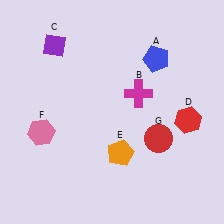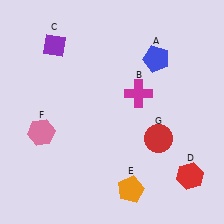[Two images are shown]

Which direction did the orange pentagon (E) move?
The orange pentagon (E) moved down.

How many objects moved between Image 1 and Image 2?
2 objects moved between the two images.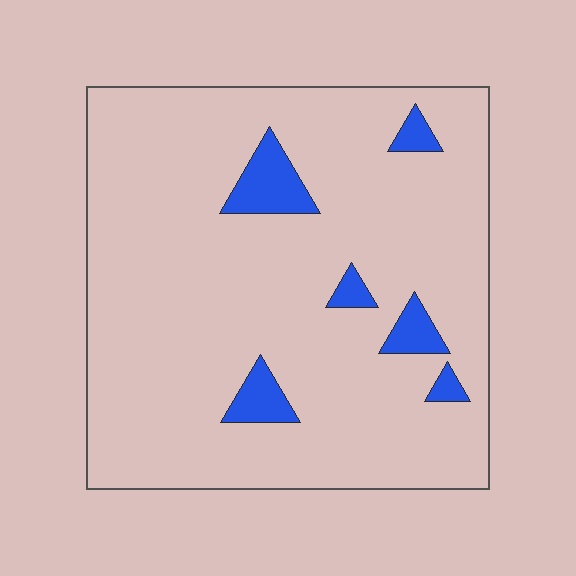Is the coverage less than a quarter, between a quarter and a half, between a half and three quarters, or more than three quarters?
Less than a quarter.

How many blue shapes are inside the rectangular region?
6.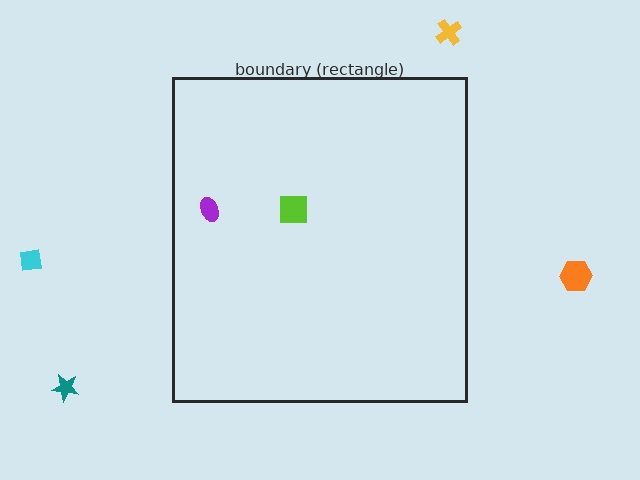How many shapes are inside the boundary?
2 inside, 4 outside.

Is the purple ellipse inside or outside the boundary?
Inside.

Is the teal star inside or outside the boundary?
Outside.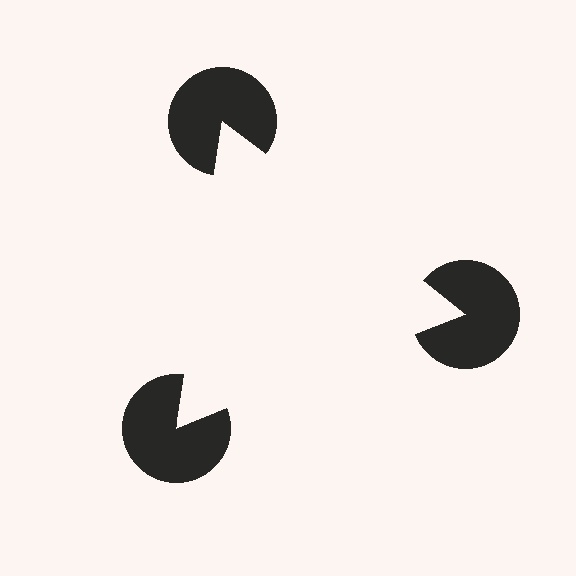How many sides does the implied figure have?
3 sides.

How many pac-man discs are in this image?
There are 3 — one at each vertex of the illusory triangle.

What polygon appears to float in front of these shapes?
An illusory triangle — its edges are inferred from the aligned wedge cuts in the pac-man discs, not physically drawn.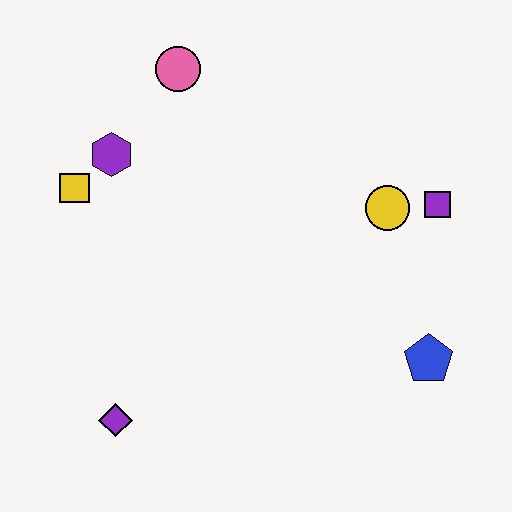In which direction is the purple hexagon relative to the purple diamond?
The purple hexagon is above the purple diamond.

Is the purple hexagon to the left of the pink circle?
Yes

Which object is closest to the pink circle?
The purple hexagon is closest to the pink circle.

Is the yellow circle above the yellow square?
No